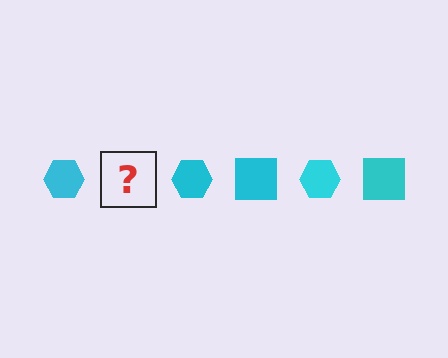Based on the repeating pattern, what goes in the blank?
The blank should be a cyan square.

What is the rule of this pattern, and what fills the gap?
The rule is that the pattern cycles through hexagon, square shapes in cyan. The gap should be filled with a cyan square.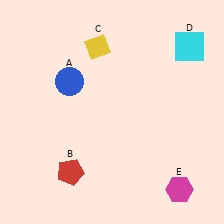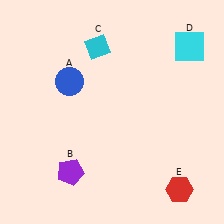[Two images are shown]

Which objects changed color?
B changed from red to purple. C changed from yellow to cyan. E changed from magenta to red.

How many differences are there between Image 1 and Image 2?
There are 3 differences between the two images.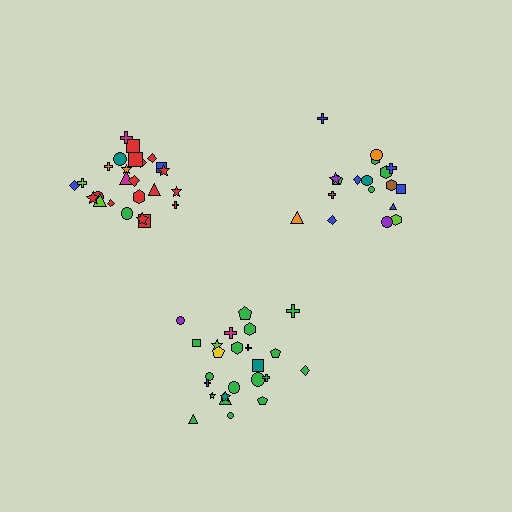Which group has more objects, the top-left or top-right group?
The top-left group.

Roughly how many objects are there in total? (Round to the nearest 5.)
Roughly 70 objects in total.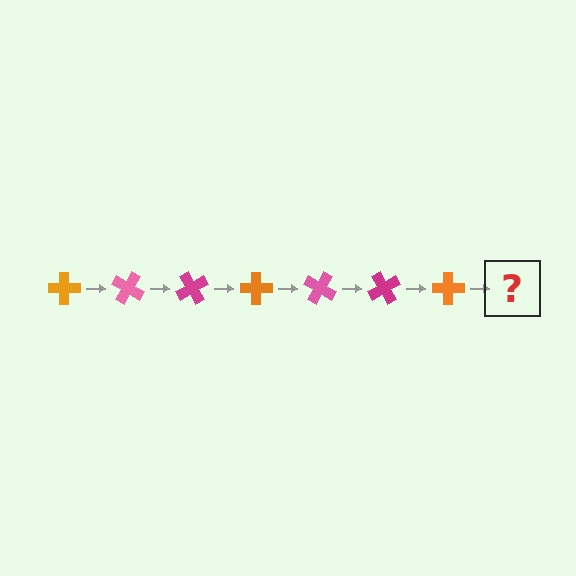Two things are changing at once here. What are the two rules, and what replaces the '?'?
The two rules are that it rotates 30 degrees each step and the color cycles through orange, pink, and magenta. The '?' should be a pink cross, rotated 210 degrees from the start.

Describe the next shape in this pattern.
It should be a pink cross, rotated 210 degrees from the start.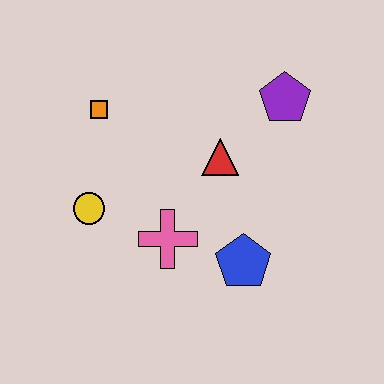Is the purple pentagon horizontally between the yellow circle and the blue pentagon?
No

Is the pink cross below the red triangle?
Yes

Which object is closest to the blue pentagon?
The pink cross is closest to the blue pentagon.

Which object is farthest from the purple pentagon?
The yellow circle is farthest from the purple pentagon.